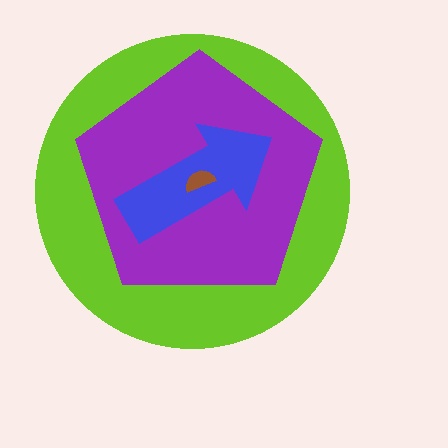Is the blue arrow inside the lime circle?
Yes.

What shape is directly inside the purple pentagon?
The blue arrow.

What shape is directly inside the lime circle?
The purple pentagon.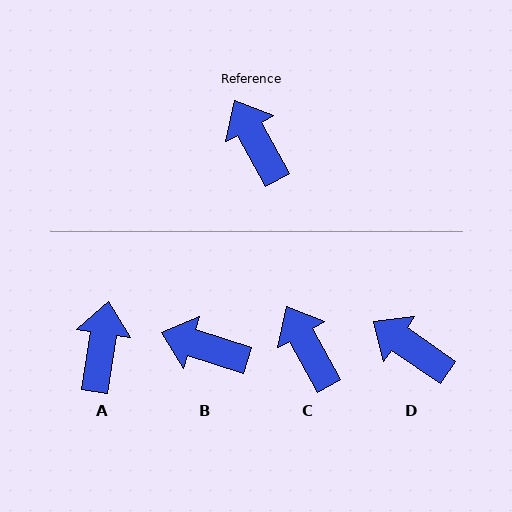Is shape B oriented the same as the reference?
No, it is off by about 44 degrees.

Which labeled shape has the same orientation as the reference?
C.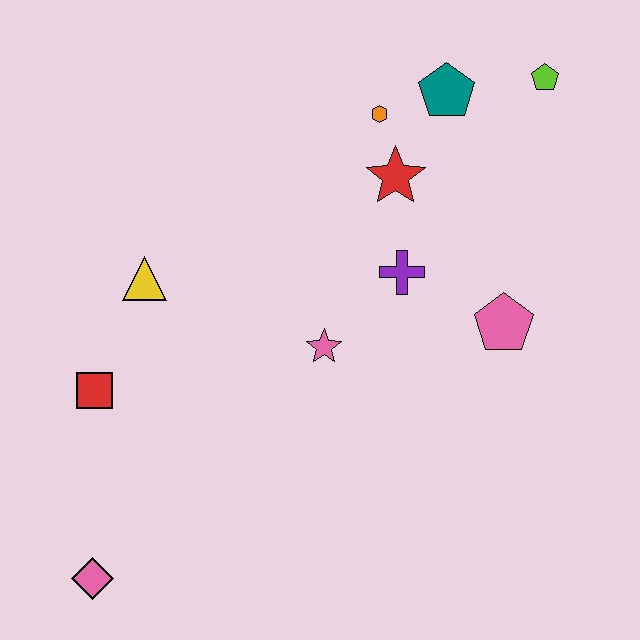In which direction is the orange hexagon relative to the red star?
The orange hexagon is above the red star.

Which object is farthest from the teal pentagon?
The pink diamond is farthest from the teal pentagon.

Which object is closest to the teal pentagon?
The orange hexagon is closest to the teal pentagon.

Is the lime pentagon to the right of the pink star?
Yes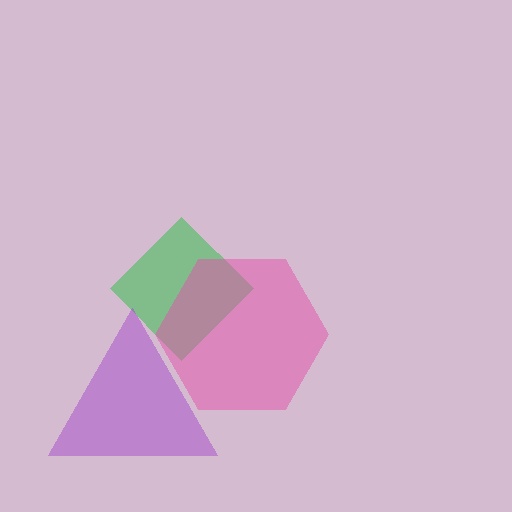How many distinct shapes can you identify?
There are 3 distinct shapes: a green diamond, a purple triangle, a pink hexagon.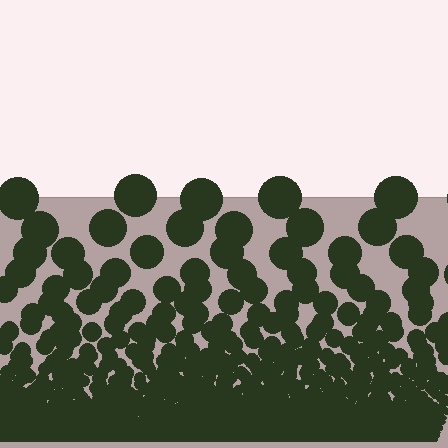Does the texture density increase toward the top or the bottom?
Density increases toward the bottom.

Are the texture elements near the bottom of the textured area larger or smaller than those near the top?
Smaller. The gradient is inverted — elements near the bottom are smaller and denser.